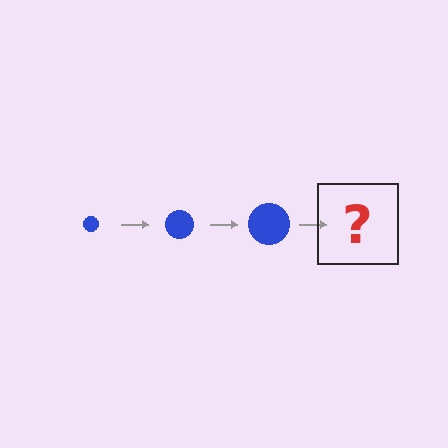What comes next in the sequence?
The next element should be a blue circle, larger than the previous one.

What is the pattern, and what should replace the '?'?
The pattern is that the circle gets progressively larger each step. The '?' should be a blue circle, larger than the previous one.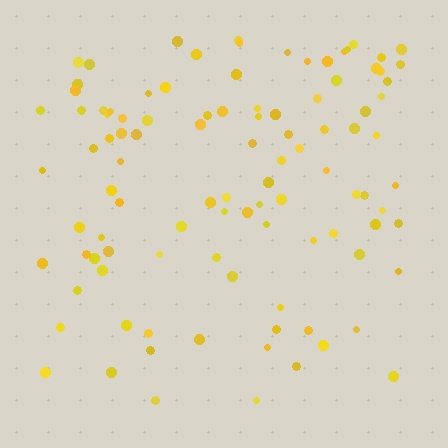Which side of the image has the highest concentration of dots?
The top.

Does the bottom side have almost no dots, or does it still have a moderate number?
Still a moderate number, just noticeably fewer than the top.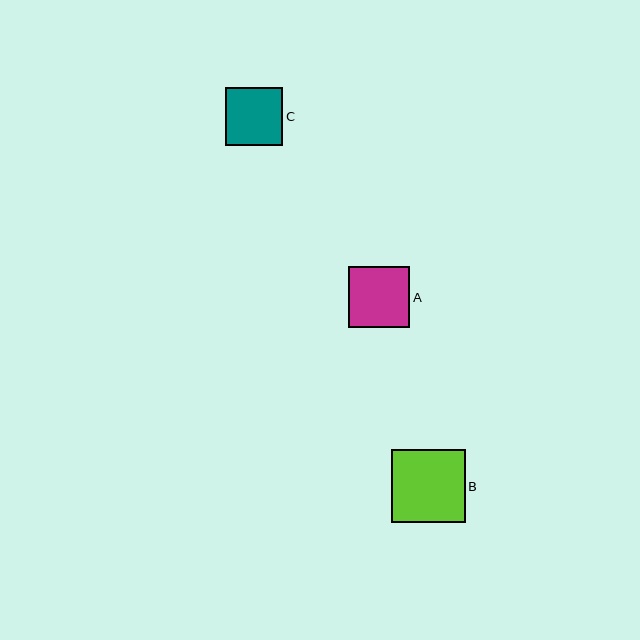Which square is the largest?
Square B is the largest with a size of approximately 73 pixels.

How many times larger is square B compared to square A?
Square B is approximately 1.2 times the size of square A.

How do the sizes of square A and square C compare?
Square A and square C are approximately the same size.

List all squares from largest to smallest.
From largest to smallest: B, A, C.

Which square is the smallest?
Square C is the smallest with a size of approximately 58 pixels.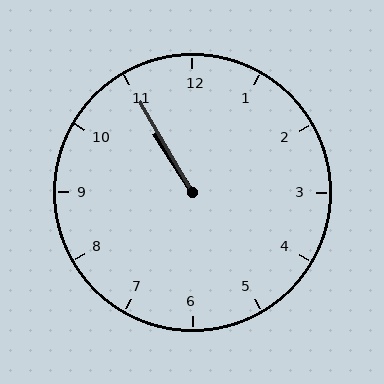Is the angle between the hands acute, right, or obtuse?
It is acute.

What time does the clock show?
10:55.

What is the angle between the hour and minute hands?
Approximately 2 degrees.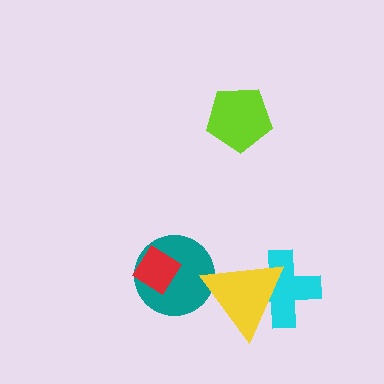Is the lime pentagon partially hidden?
No, no other shape covers it.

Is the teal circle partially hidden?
Yes, it is partially covered by another shape.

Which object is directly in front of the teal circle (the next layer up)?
The red diamond is directly in front of the teal circle.